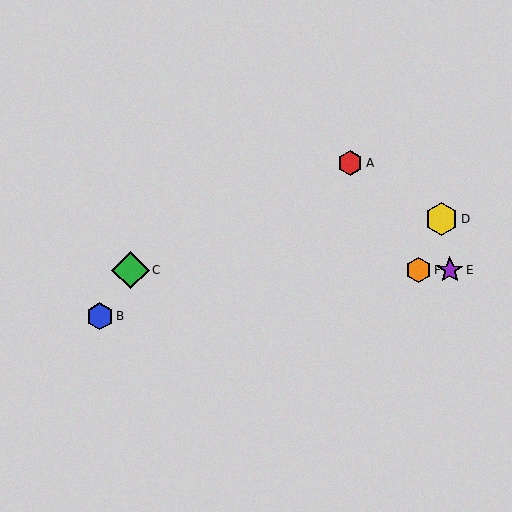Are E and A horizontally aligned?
No, E is at y≈270 and A is at y≈163.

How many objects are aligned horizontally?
3 objects (C, E, F) are aligned horizontally.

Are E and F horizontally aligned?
Yes, both are at y≈270.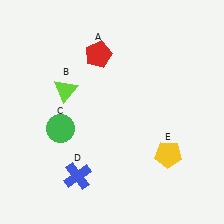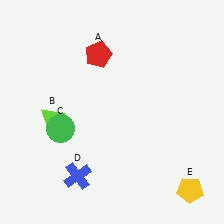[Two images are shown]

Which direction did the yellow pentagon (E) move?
The yellow pentagon (E) moved down.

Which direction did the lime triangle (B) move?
The lime triangle (B) moved down.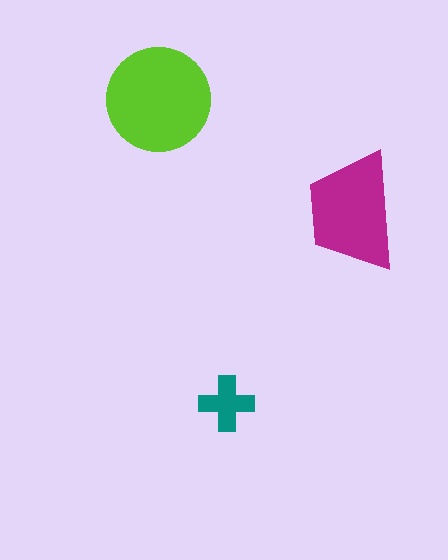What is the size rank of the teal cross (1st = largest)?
3rd.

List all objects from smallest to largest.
The teal cross, the magenta trapezoid, the lime circle.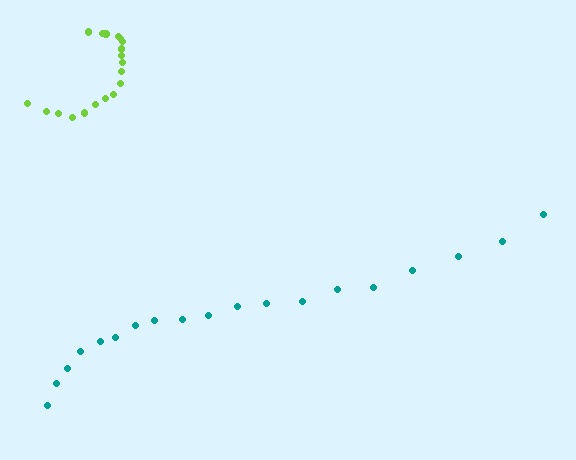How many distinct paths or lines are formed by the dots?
There are 2 distinct paths.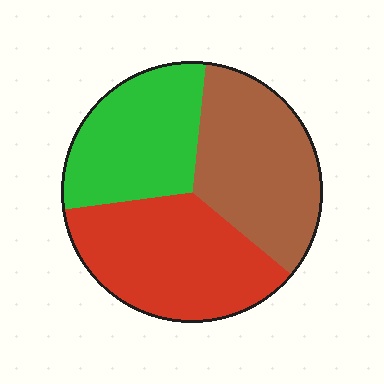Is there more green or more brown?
Brown.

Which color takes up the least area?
Green, at roughly 30%.